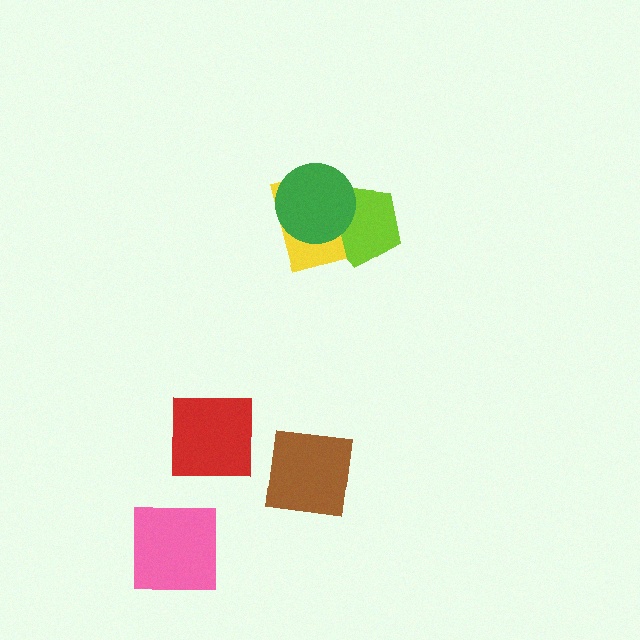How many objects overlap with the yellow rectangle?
2 objects overlap with the yellow rectangle.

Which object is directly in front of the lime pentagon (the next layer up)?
The yellow rectangle is directly in front of the lime pentagon.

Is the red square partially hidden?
No, no other shape covers it.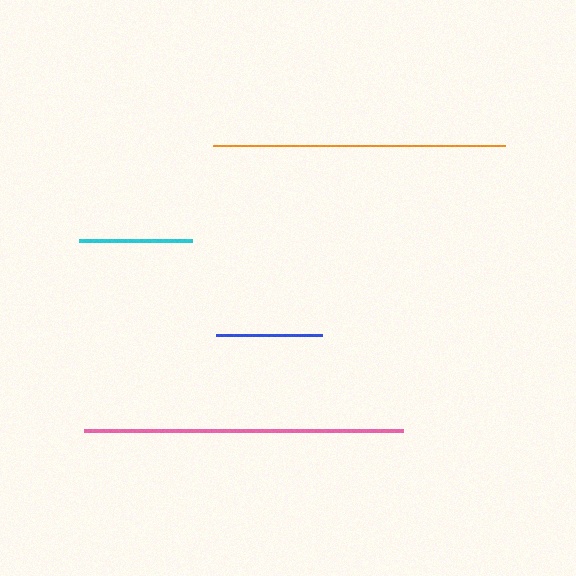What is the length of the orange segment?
The orange segment is approximately 292 pixels long.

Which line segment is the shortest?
The blue line is the shortest at approximately 107 pixels.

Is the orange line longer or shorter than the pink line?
The pink line is longer than the orange line.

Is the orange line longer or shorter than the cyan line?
The orange line is longer than the cyan line.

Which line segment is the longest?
The pink line is the longest at approximately 320 pixels.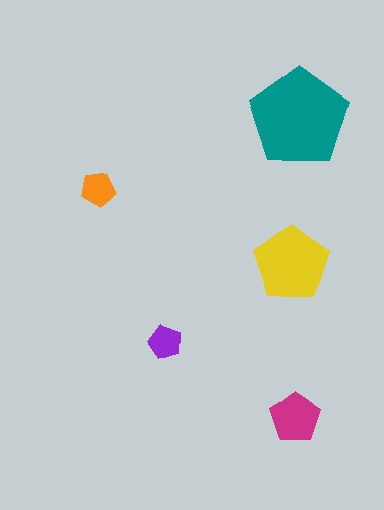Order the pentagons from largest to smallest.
the teal one, the yellow one, the magenta one, the orange one, the purple one.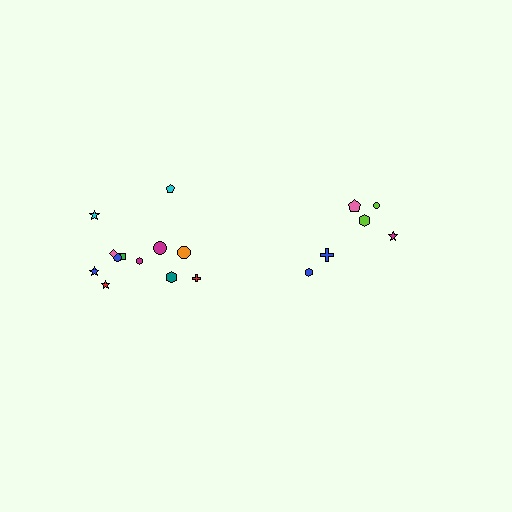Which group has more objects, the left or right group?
The left group.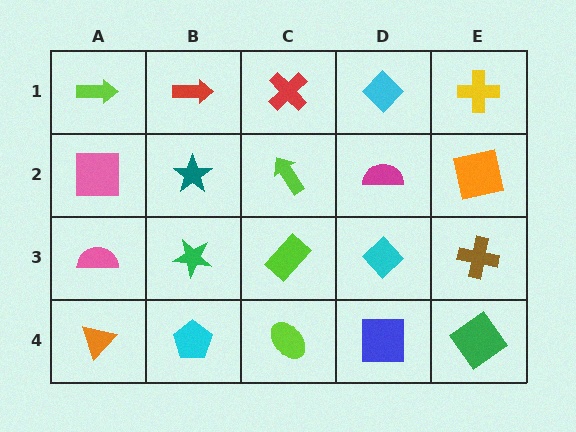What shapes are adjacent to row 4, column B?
A green star (row 3, column B), an orange triangle (row 4, column A), a lime ellipse (row 4, column C).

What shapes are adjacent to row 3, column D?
A magenta semicircle (row 2, column D), a blue square (row 4, column D), a lime rectangle (row 3, column C), a brown cross (row 3, column E).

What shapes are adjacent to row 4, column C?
A lime rectangle (row 3, column C), a cyan pentagon (row 4, column B), a blue square (row 4, column D).